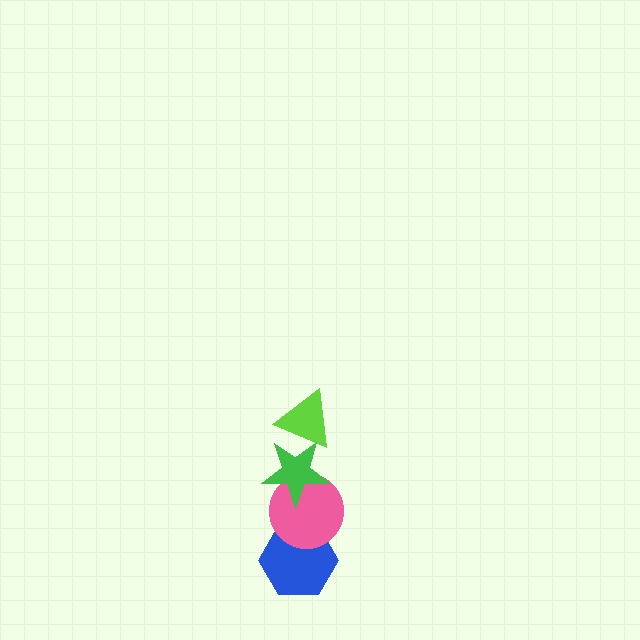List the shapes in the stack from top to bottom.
From top to bottom: the lime triangle, the green star, the pink circle, the blue hexagon.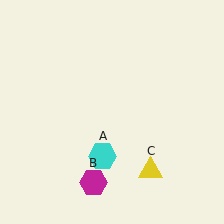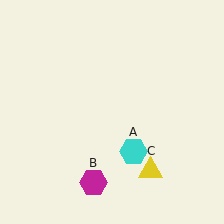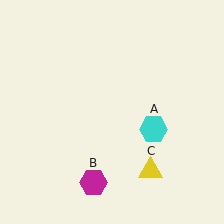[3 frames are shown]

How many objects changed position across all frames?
1 object changed position: cyan hexagon (object A).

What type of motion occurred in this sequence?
The cyan hexagon (object A) rotated counterclockwise around the center of the scene.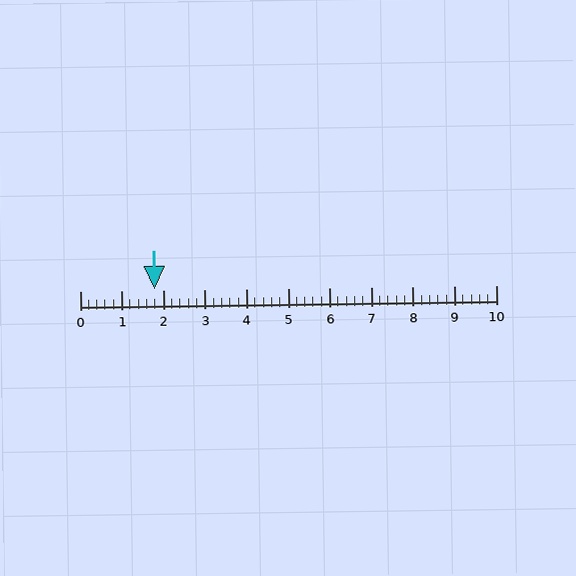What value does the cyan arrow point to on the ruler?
The cyan arrow points to approximately 1.8.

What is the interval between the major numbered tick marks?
The major tick marks are spaced 1 units apart.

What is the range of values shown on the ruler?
The ruler shows values from 0 to 10.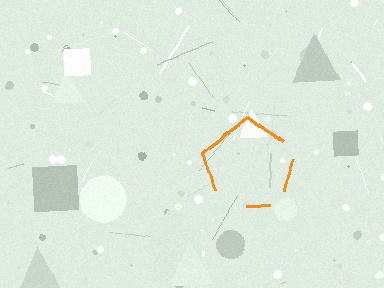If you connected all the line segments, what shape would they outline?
They would outline a pentagon.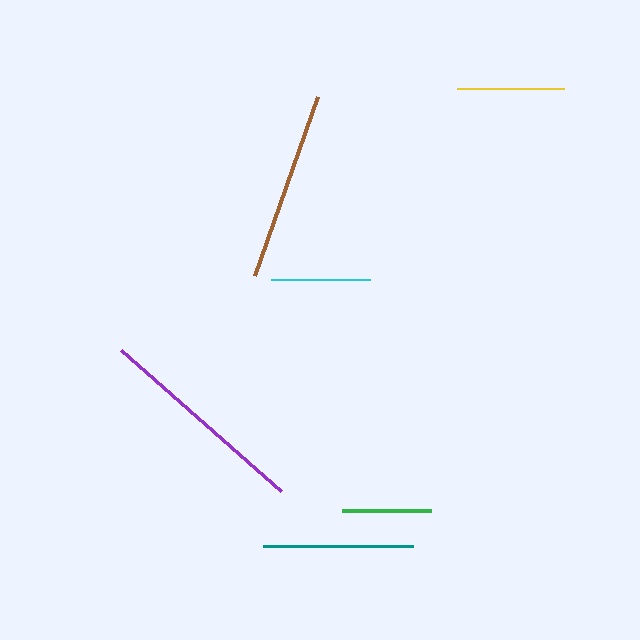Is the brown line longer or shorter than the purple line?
The purple line is longer than the brown line.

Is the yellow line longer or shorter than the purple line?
The purple line is longer than the yellow line.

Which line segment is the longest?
The purple line is the longest at approximately 214 pixels.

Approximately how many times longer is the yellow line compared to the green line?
The yellow line is approximately 1.2 times the length of the green line.